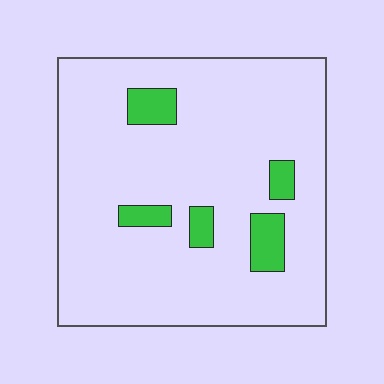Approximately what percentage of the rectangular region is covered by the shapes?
Approximately 10%.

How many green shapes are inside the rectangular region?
5.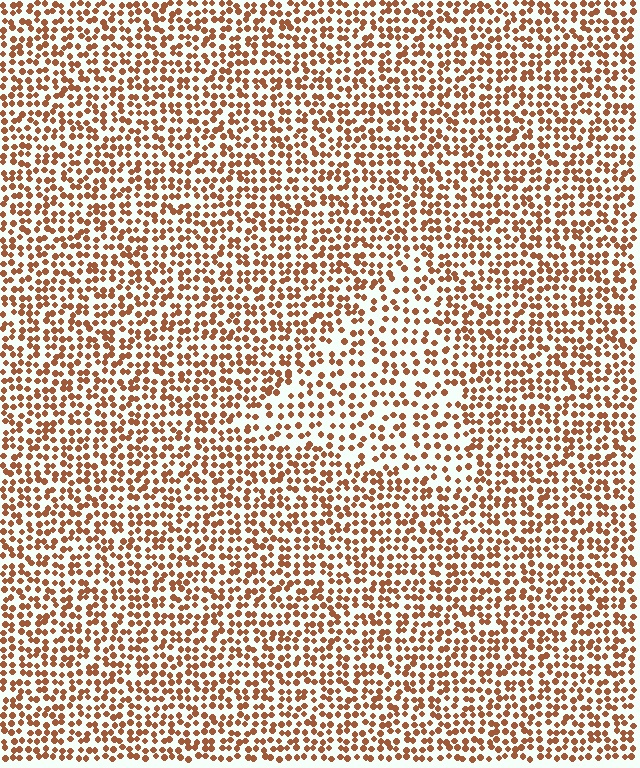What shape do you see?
I see a triangle.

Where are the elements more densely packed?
The elements are more densely packed outside the triangle boundary.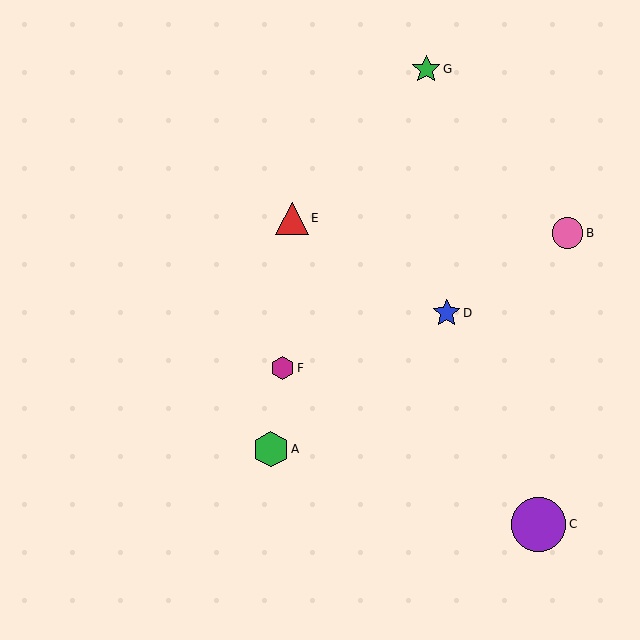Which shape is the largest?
The purple circle (labeled C) is the largest.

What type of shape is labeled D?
Shape D is a blue star.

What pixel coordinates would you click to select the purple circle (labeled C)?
Click at (539, 524) to select the purple circle C.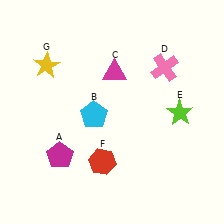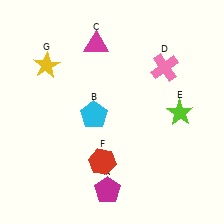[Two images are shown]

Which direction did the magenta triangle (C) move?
The magenta triangle (C) moved up.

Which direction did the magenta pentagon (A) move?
The magenta pentagon (A) moved right.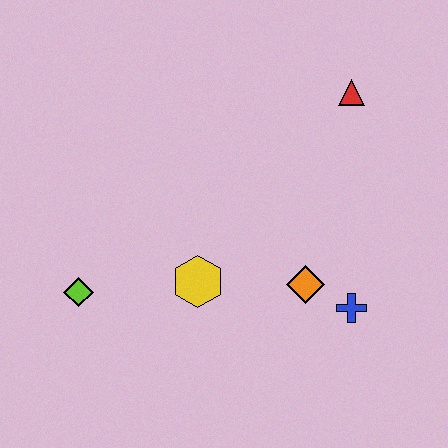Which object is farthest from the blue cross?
The lime diamond is farthest from the blue cross.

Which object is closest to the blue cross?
The orange diamond is closest to the blue cross.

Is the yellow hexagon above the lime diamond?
Yes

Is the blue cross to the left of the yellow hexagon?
No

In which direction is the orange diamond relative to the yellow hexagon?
The orange diamond is to the right of the yellow hexagon.